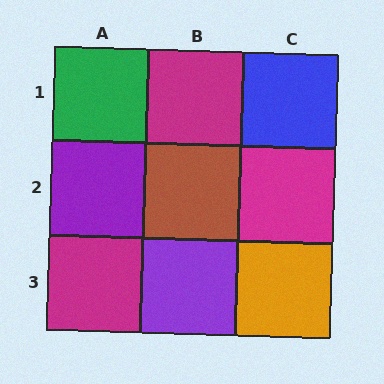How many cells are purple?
2 cells are purple.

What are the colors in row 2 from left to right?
Purple, brown, magenta.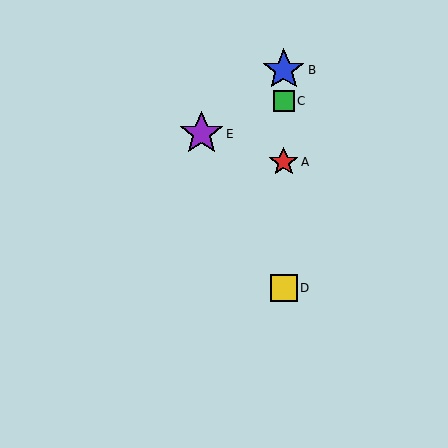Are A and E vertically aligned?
No, A is at x≈284 and E is at x≈202.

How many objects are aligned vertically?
4 objects (A, B, C, D) are aligned vertically.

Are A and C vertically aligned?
Yes, both are at x≈284.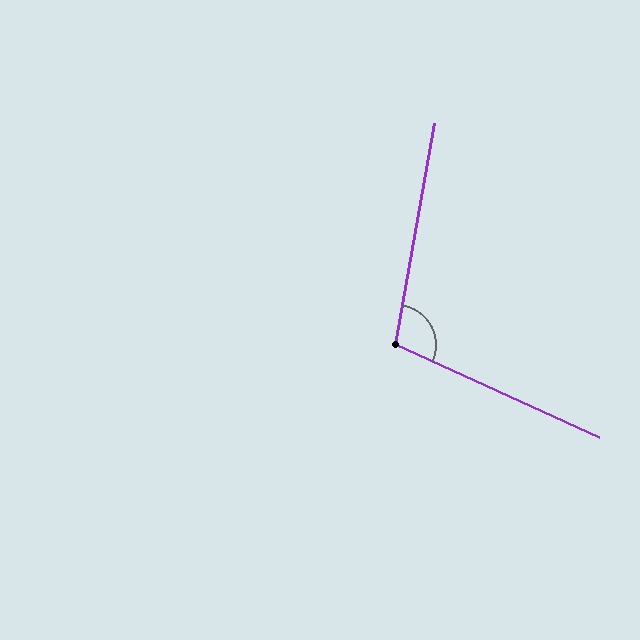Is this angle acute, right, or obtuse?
It is obtuse.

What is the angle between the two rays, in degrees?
Approximately 105 degrees.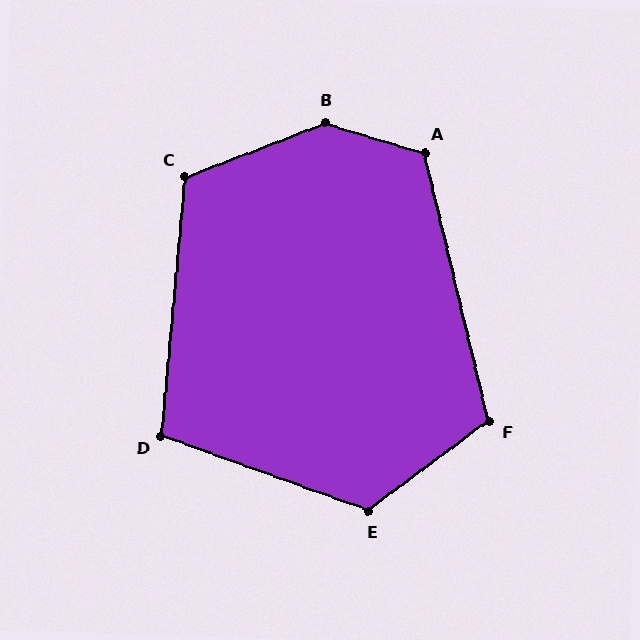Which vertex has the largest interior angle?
B, at approximately 142 degrees.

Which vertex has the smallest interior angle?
D, at approximately 105 degrees.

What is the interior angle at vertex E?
Approximately 124 degrees (obtuse).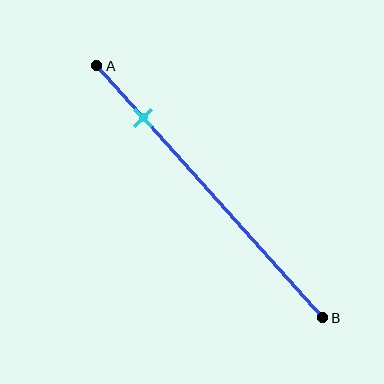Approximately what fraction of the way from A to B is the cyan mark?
The cyan mark is approximately 20% of the way from A to B.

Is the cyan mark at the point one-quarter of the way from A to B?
No, the mark is at about 20% from A, not at the 25% one-quarter point.